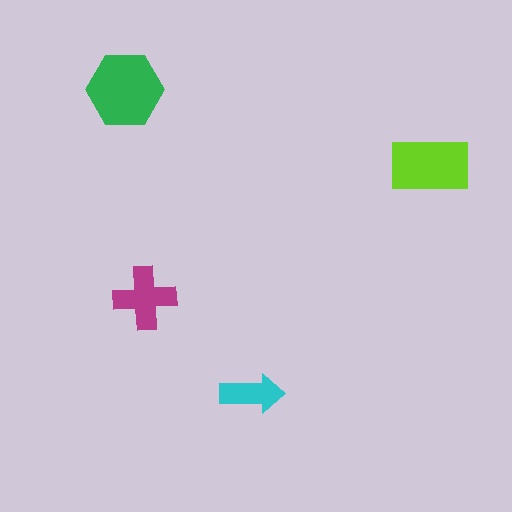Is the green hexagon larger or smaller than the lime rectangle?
Larger.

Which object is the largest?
The green hexagon.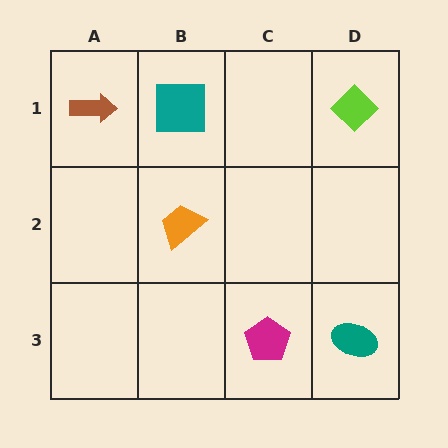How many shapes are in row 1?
3 shapes.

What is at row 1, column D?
A lime diamond.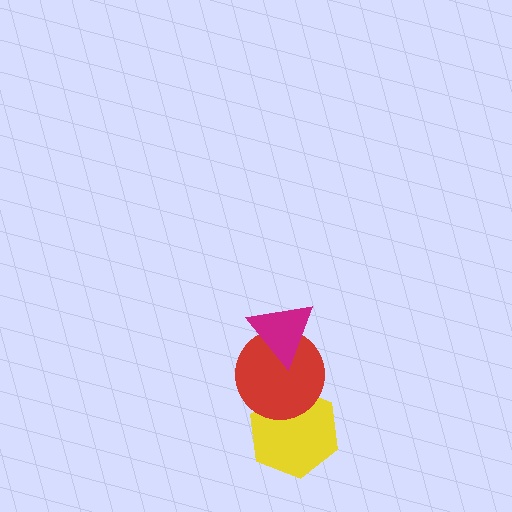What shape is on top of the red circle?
The magenta triangle is on top of the red circle.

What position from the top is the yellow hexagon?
The yellow hexagon is 3rd from the top.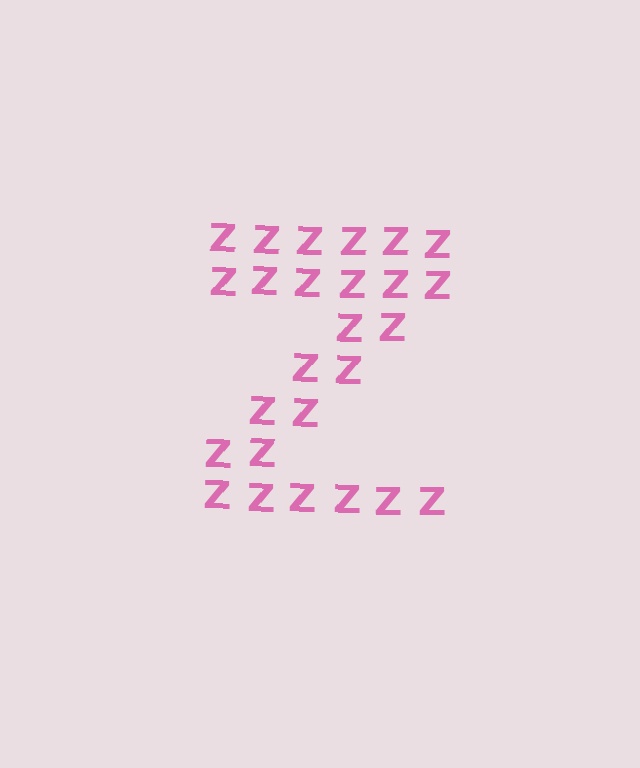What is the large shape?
The large shape is the letter Z.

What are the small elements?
The small elements are letter Z's.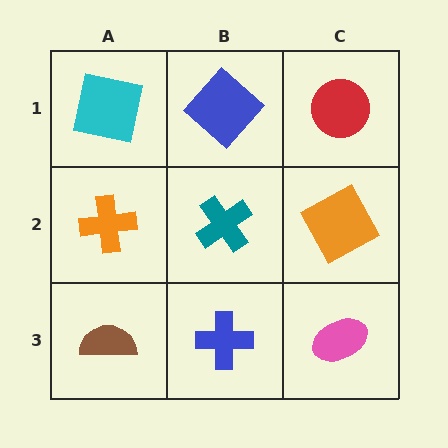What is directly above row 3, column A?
An orange cross.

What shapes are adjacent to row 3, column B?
A teal cross (row 2, column B), a brown semicircle (row 3, column A), a pink ellipse (row 3, column C).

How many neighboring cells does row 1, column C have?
2.